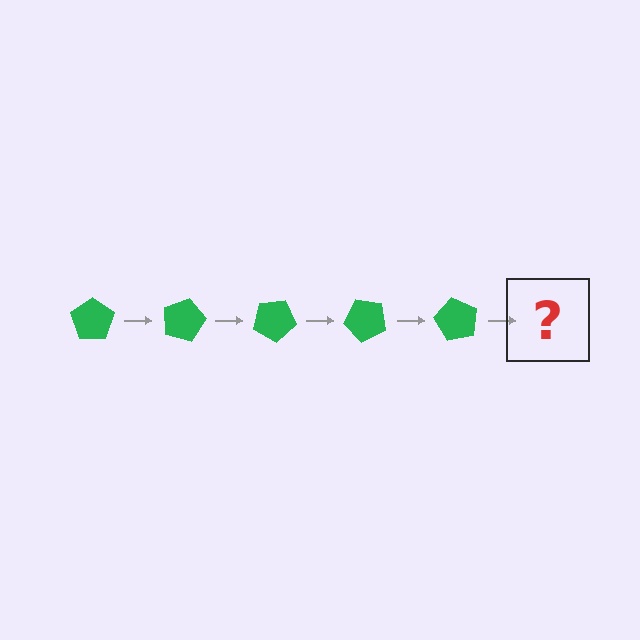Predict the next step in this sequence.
The next step is a green pentagon rotated 75 degrees.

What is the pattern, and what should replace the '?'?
The pattern is that the pentagon rotates 15 degrees each step. The '?' should be a green pentagon rotated 75 degrees.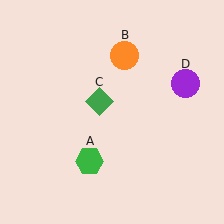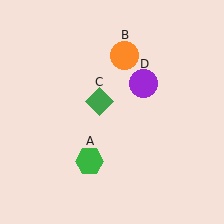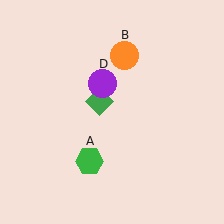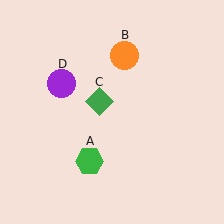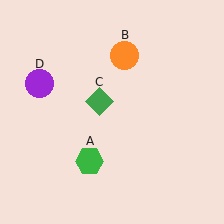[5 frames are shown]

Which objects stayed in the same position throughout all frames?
Green hexagon (object A) and orange circle (object B) and green diamond (object C) remained stationary.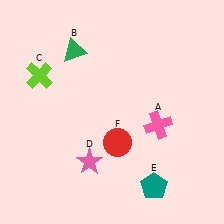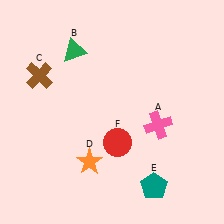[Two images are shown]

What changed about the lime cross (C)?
In Image 1, C is lime. In Image 2, it changed to brown.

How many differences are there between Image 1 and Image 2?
There are 2 differences between the two images.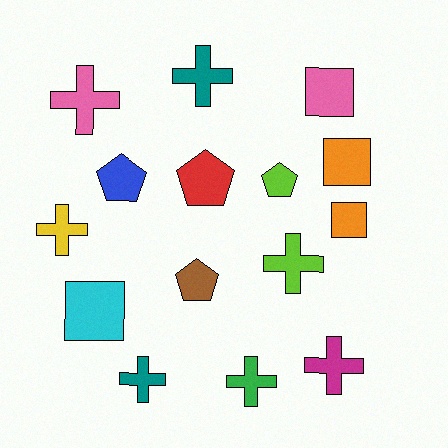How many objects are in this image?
There are 15 objects.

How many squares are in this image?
There are 4 squares.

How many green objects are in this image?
There is 1 green object.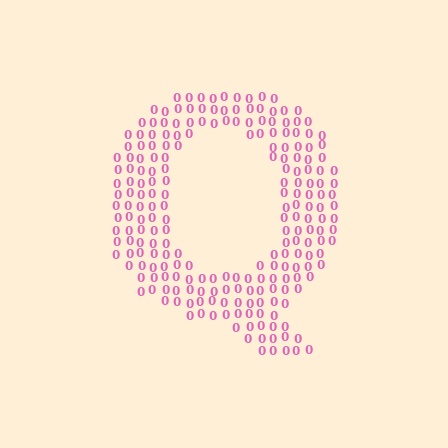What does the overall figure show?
The overall figure shows the letter Q.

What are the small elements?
The small elements are digit 0's.